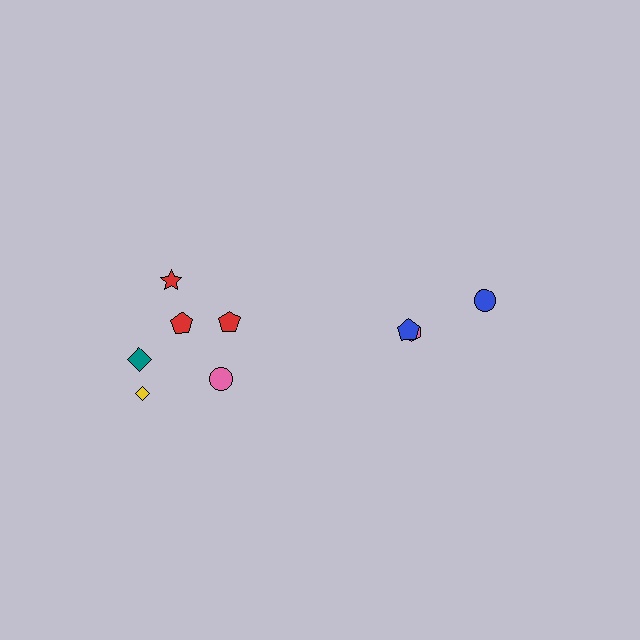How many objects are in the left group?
There are 6 objects.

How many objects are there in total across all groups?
There are 9 objects.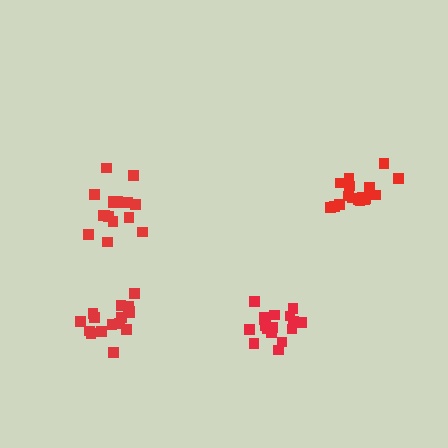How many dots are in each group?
Group 1: 17 dots, Group 2: 17 dots, Group 3: 16 dots, Group 4: 18 dots (68 total).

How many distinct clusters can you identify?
There are 4 distinct clusters.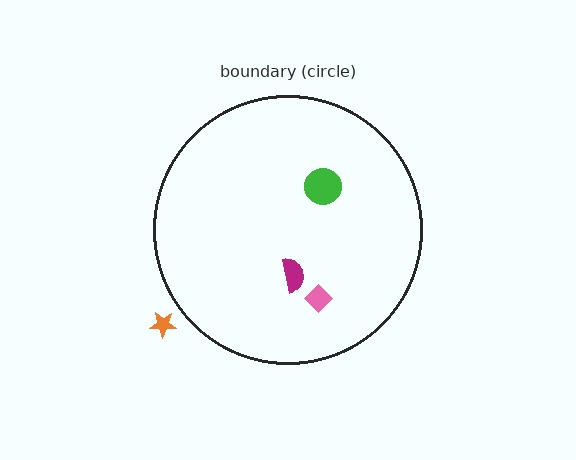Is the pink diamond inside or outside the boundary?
Inside.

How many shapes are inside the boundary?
3 inside, 1 outside.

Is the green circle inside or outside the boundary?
Inside.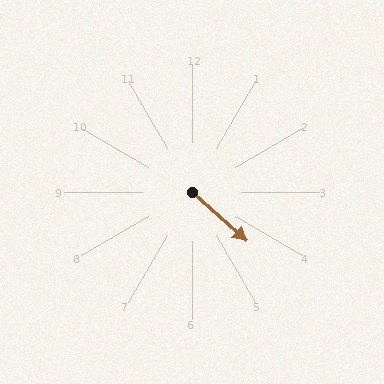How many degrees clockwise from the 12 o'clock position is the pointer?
Approximately 132 degrees.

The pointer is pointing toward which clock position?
Roughly 4 o'clock.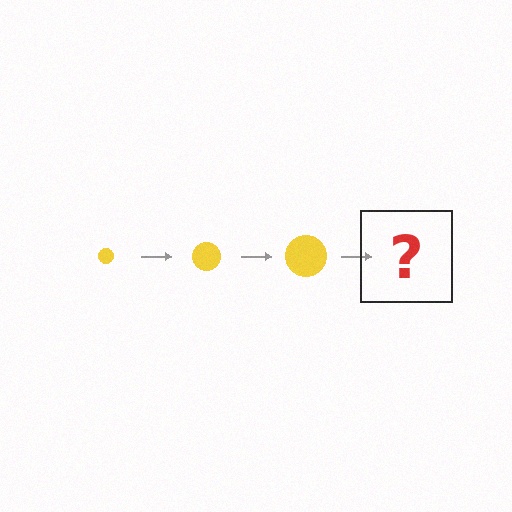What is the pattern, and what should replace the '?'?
The pattern is that the circle gets progressively larger each step. The '?' should be a yellow circle, larger than the previous one.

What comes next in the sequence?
The next element should be a yellow circle, larger than the previous one.